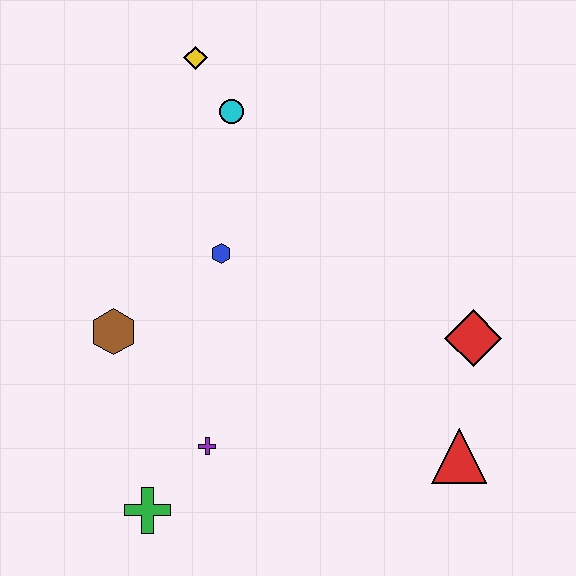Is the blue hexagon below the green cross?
No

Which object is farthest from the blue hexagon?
The red triangle is farthest from the blue hexagon.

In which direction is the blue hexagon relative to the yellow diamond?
The blue hexagon is below the yellow diamond.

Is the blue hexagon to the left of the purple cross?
No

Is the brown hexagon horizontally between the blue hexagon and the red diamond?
No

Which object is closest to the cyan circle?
The yellow diamond is closest to the cyan circle.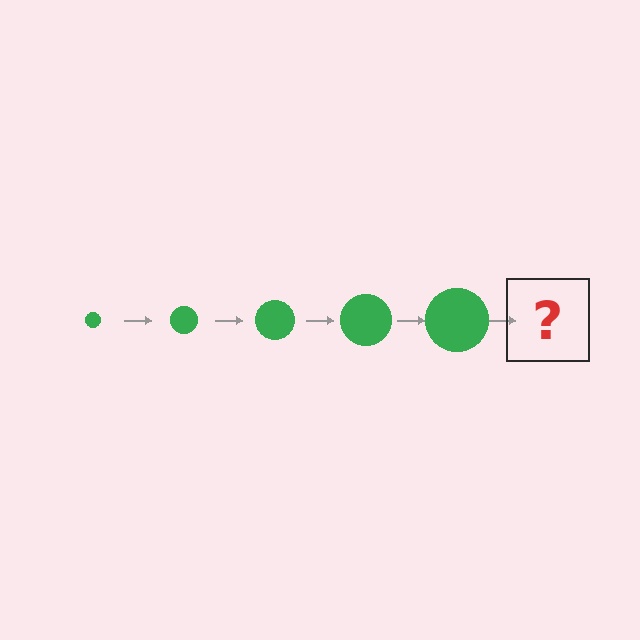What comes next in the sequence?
The next element should be a green circle, larger than the previous one.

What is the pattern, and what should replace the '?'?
The pattern is that the circle gets progressively larger each step. The '?' should be a green circle, larger than the previous one.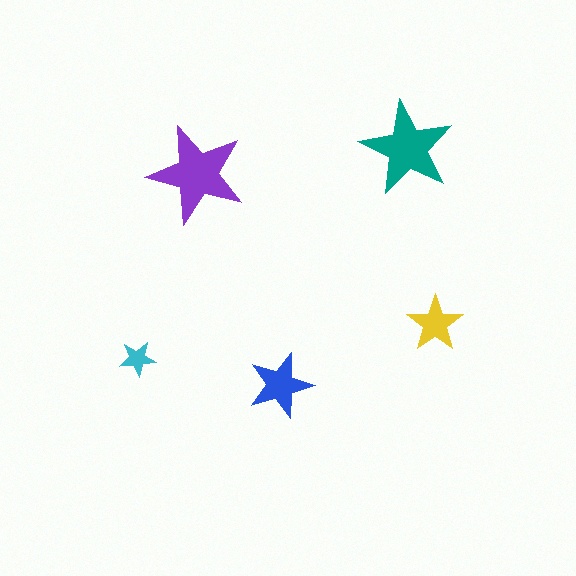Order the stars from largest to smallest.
the purple one, the teal one, the blue one, the yellow one, the cyan one.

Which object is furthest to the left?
The cyan star is leftmost.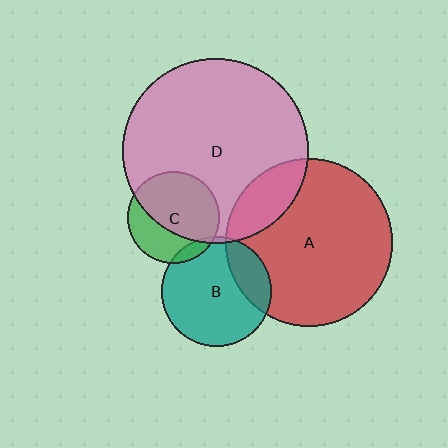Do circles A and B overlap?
Yes.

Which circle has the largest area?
Circle D (pink).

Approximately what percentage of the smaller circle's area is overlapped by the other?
Approximately 20%.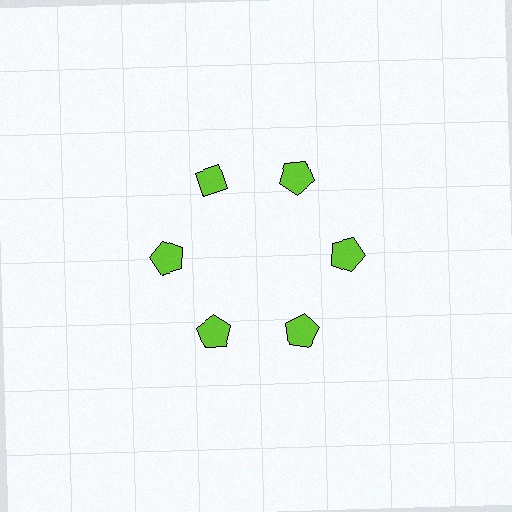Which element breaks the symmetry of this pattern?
The lime diamond at roughly the 11 o'clock position breaks the symmetry. All other shapes are lime pentagons.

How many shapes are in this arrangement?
There are 6 shapes arranged in a ring pattern.